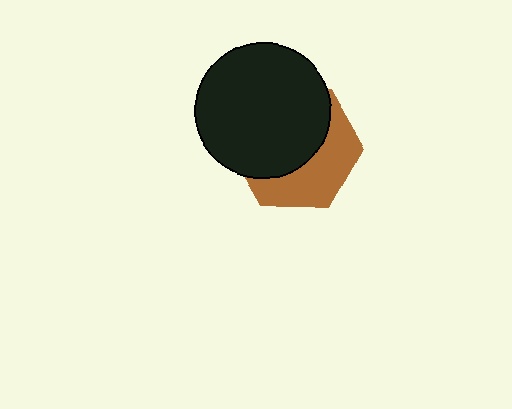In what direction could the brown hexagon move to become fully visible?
The brown hexagon could move toward the lower-right. That would shift it out from behind the black circle entirely.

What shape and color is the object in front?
The object in front is a black circle.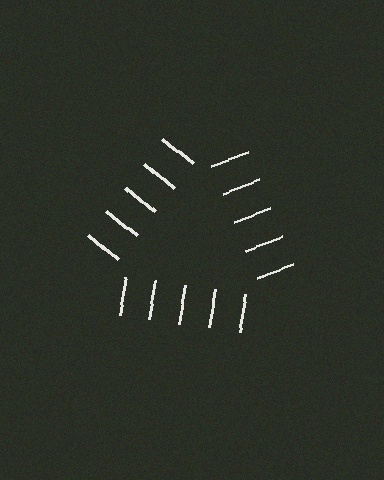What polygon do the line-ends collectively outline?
An illusory triangle — the line segments terminate on its edges but no continuous stroke is drawn.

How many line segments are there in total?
15 — 5 along each of the 3 edges.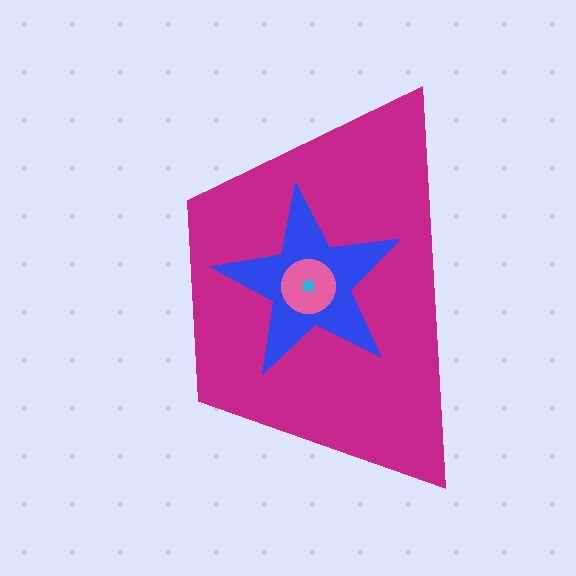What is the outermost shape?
The magenta trapezoid.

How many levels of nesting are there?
4.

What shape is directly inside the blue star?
The pink circle.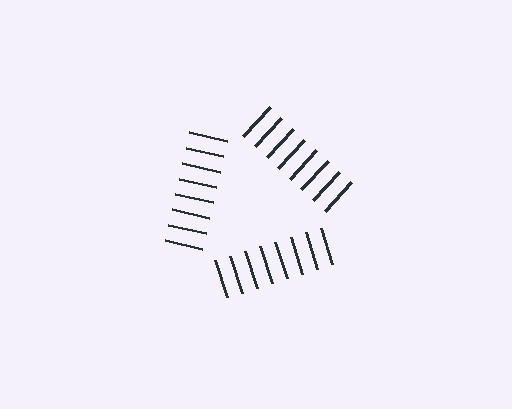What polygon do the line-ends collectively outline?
An illusory triangle — the line segments terminate on its edges but no continuous stroke is drawn.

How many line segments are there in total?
24 — 8 along each of the 3 edges.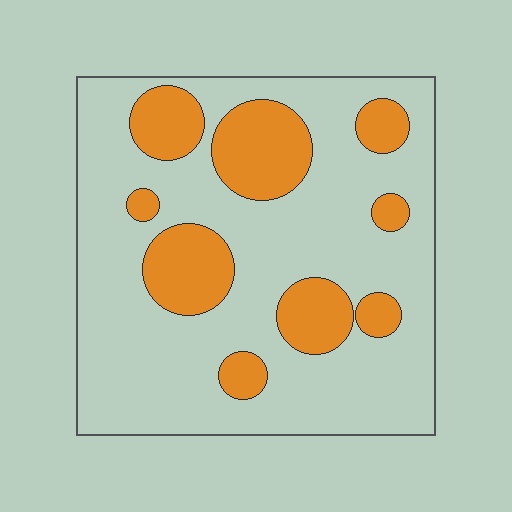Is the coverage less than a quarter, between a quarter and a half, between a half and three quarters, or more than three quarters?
Less than a quarter.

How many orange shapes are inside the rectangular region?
9.